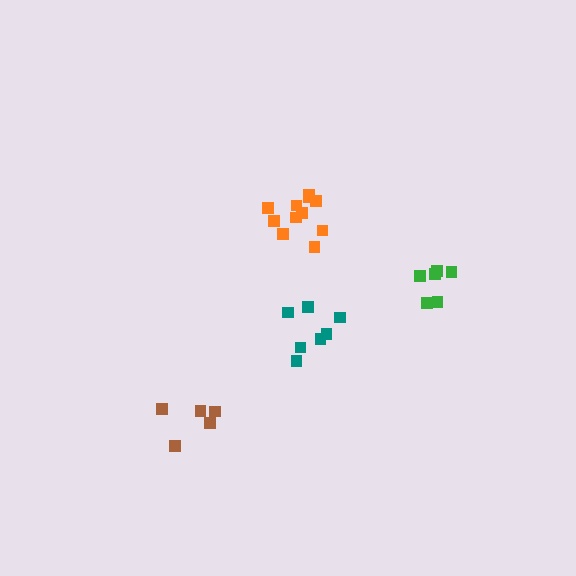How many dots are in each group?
Group 1: 6 dots, Group 2: 5 dots, Group 3: 7 dots, Group 4: 11 dots (29 total).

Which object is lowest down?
The brown cluster is bottommost.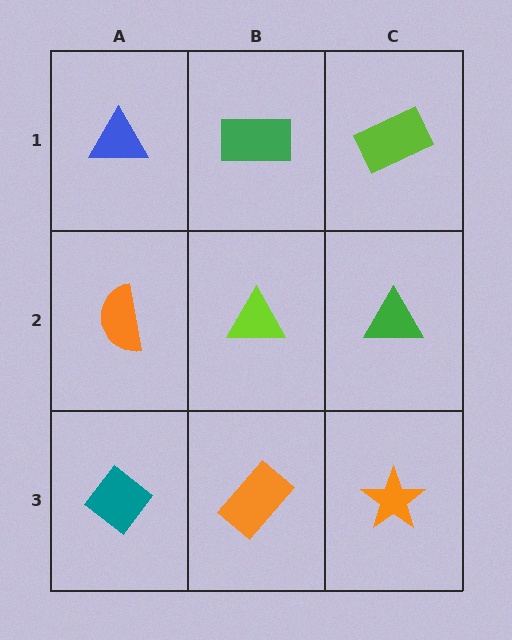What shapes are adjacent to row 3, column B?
A lime triangle (row 2, column B), a teal diamond (row 3, column A), an orange star (row 3, column C).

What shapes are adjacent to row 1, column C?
A green triangle (row 2, column C), a green rectangle (row 1, column B).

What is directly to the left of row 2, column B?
An orange semicircle.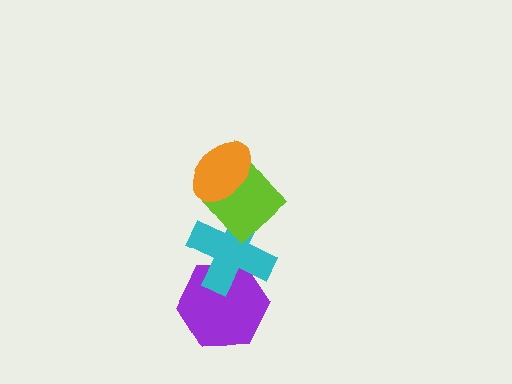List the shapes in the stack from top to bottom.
From top to bottom: the orange ellipse, the lime diamond, the cyan cross, the purple hexagon.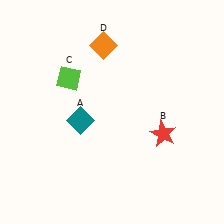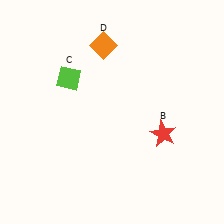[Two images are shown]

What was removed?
The teal diamond (A) was removed in Image 2.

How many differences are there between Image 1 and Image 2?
There is 1 difference between the two images.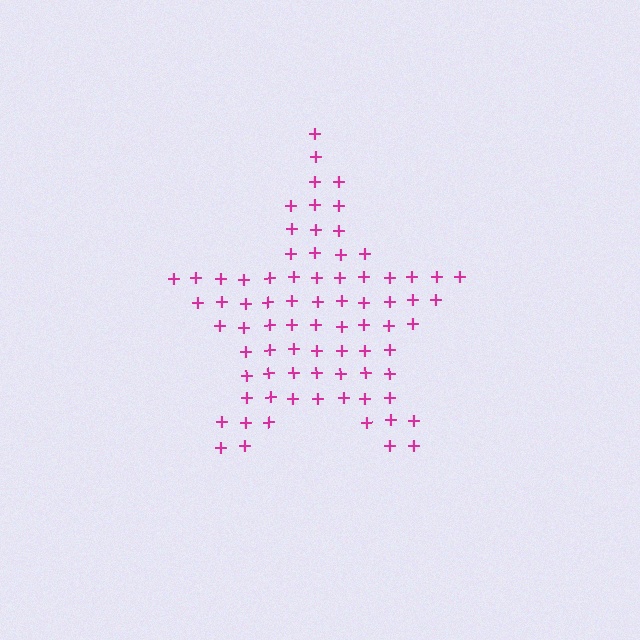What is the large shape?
The large shape is a star.